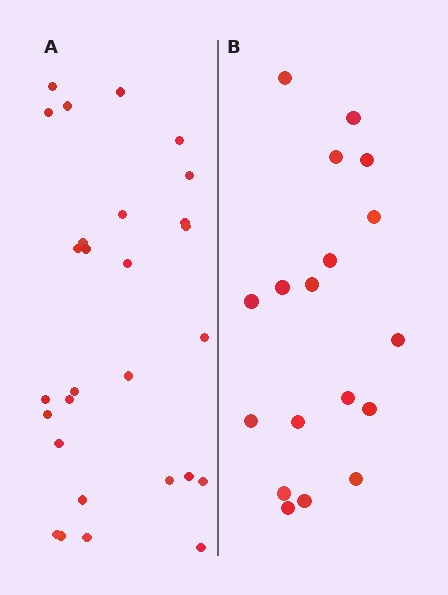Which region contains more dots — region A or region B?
Region A (the left region) has more dots.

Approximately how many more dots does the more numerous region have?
Region A has roughly 10 or so more dots than region B.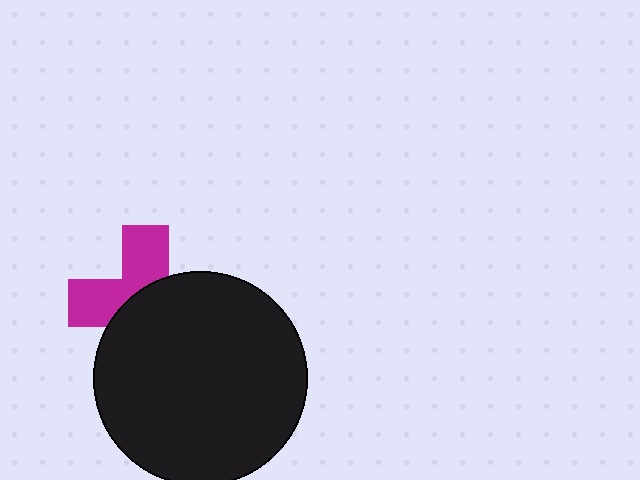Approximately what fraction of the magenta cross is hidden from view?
Roughly 57% of the magenta cross is hidden behind the black circle.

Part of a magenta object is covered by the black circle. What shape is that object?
It is a cross.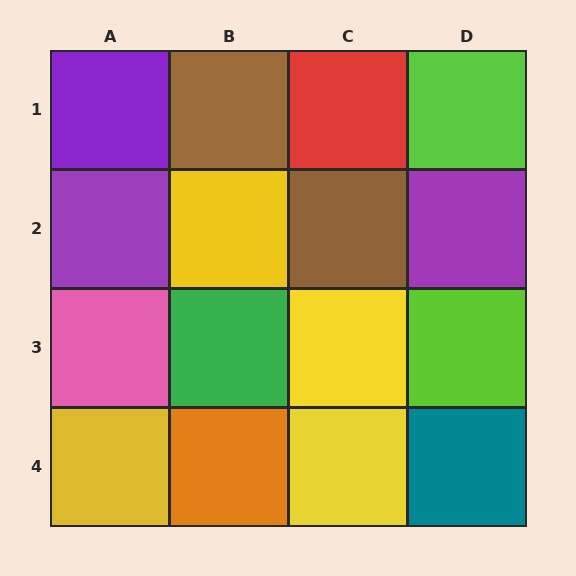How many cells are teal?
1 cell is teal.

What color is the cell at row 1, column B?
Brown.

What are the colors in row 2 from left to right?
Purple, yellow, brown, purple.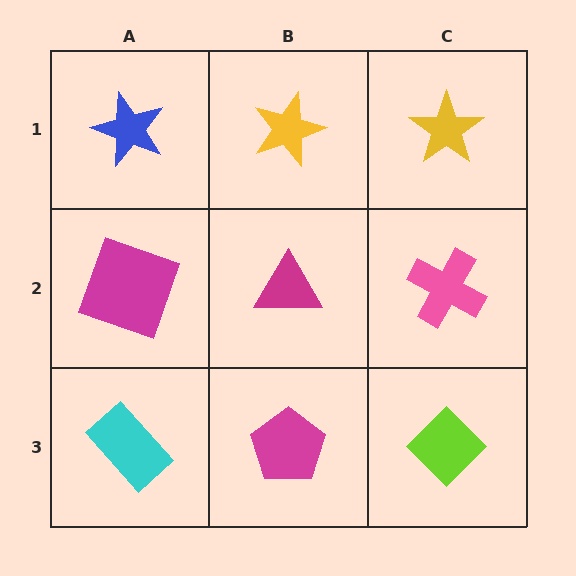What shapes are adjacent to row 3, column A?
A magenta square (row 2, column A), a magenta pentagon (row 3, column B).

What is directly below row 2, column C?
A lime diamond.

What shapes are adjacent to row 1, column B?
A magenta triangle (row 2, column B), a blue star (row 1, column A), a yellow star (row 1, column C).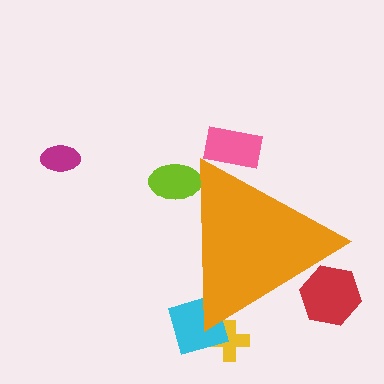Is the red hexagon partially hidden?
Yes, the red hexagon is partially hidden behind the orange triangle.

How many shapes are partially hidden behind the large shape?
5 shapes are partially hidden.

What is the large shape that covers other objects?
An orange triangle.